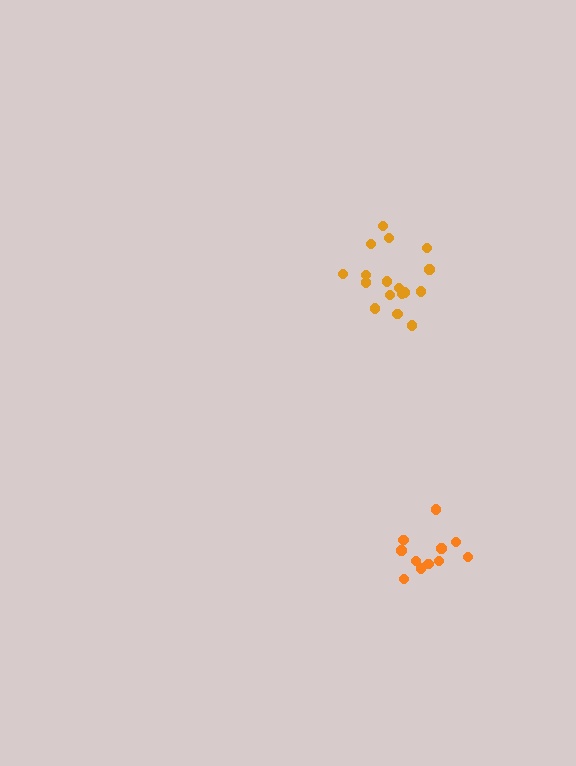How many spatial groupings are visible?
There are 2 spatial groupings.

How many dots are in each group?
Group 1: 17 dots, Group 2: 11 dots (28 total).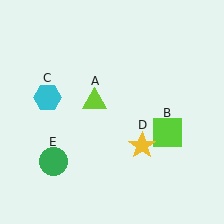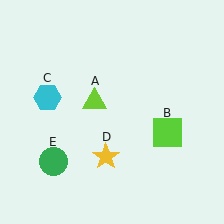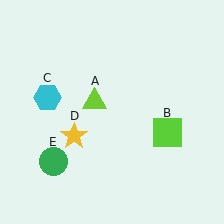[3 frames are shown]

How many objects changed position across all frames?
1 object changed position: yellow star (object D).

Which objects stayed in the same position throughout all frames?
Lime triangle (object A) and lime square (object B) and cyan hexagon (object C) and green circle (object E) remained stationary.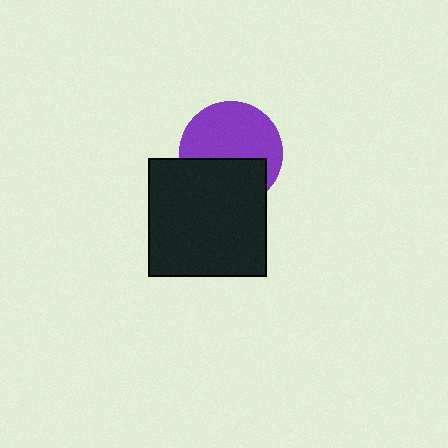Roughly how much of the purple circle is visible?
About half of it is visible (roughly 59%).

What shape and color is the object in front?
The object in front is a black square.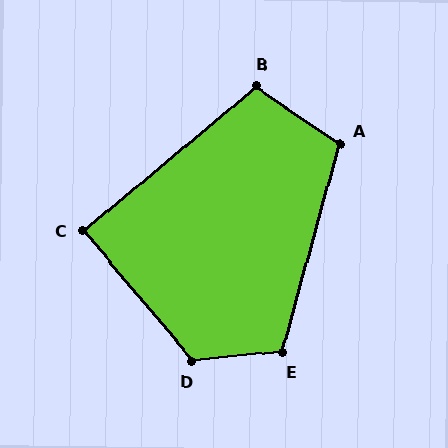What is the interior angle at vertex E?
Approximately 111 degrees (obtuse).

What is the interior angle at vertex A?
Approximately 109 degrees (obtuse).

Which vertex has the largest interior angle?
D, at approximately 124 degrees.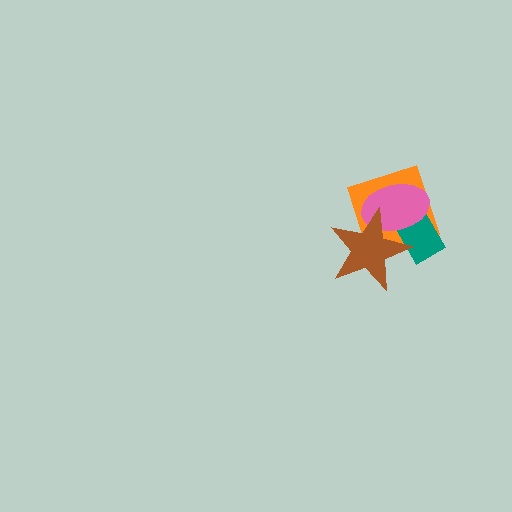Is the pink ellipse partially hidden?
Yes, it is partially covered by another shape.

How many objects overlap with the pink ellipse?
3 objects overlap with the pink ellipse.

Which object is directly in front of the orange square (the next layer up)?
The teal rectangle is directly in front of the orange square.